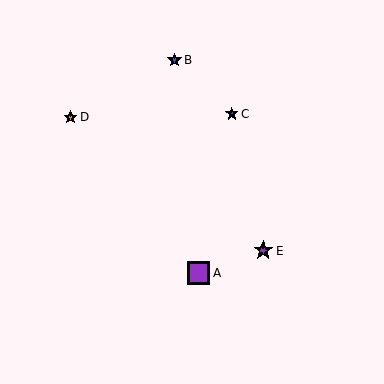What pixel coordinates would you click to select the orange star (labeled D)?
Click at (71, 117) to select the orange star D.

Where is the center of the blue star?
The center of the blue star is at (175, 60).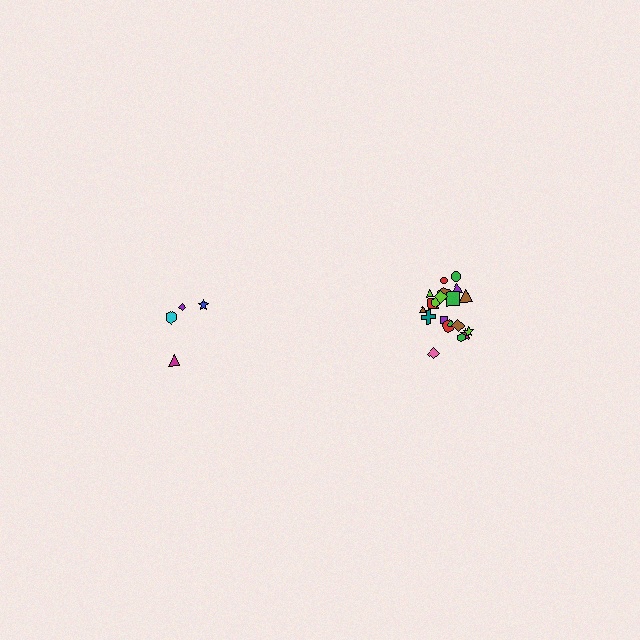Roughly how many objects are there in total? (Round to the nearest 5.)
Roughly 25 objects in total.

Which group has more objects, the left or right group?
The right group.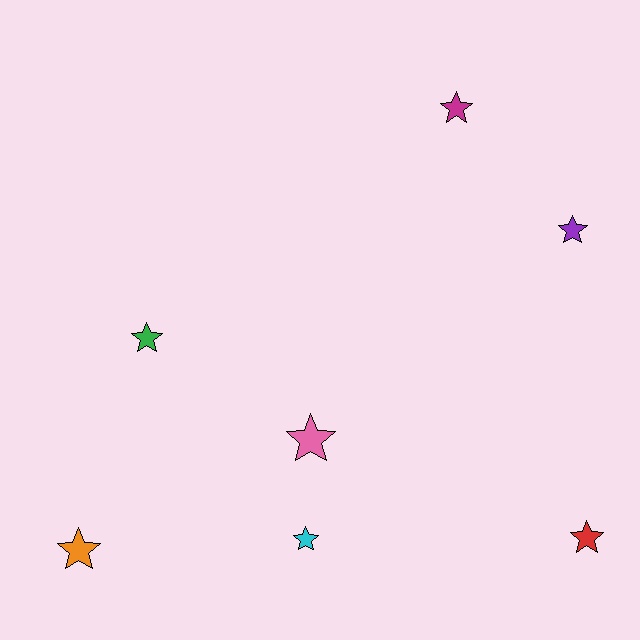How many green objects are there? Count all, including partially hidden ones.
There is 1 green object.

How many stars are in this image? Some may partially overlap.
There are 7 stars.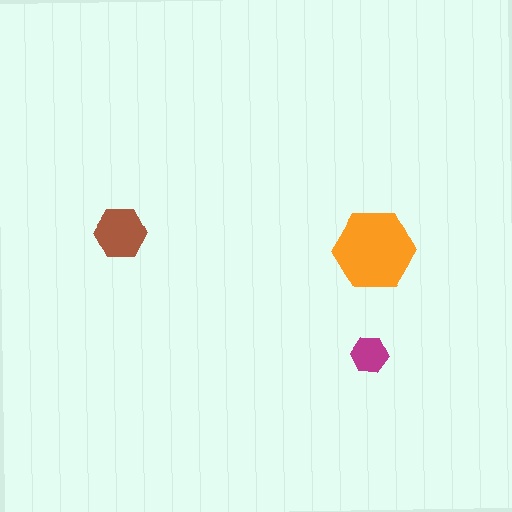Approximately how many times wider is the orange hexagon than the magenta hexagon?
About 2 times wider.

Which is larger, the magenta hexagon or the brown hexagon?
The brown one.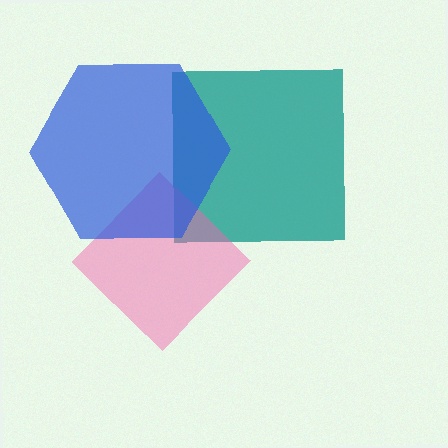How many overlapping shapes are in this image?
There are 3 overlapping shapes in the image.